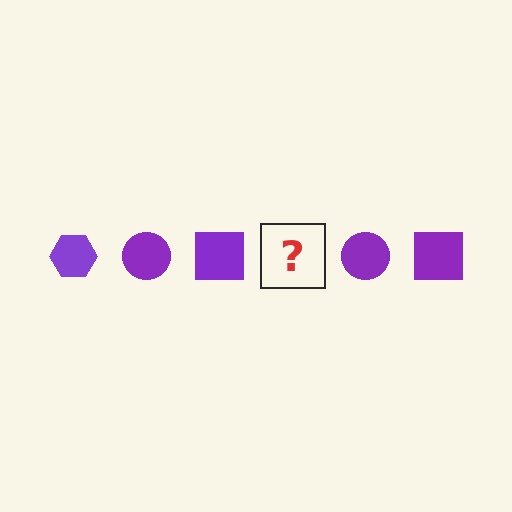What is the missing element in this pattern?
The missing element is a purple hexagon.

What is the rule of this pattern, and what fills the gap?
The rule is that the pattern cycles through hexagon, circle, square shapes in purple. The gap should be filled with a purple hexagon.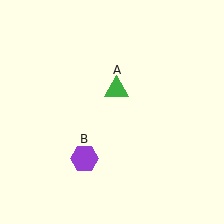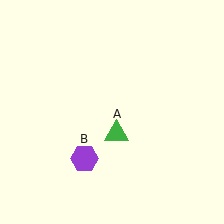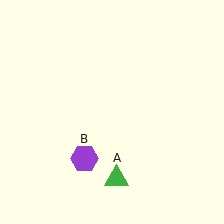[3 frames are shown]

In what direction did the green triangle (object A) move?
The green triangle (object A) moved down.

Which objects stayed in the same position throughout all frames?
Purple hexagon (object B) remained stationary.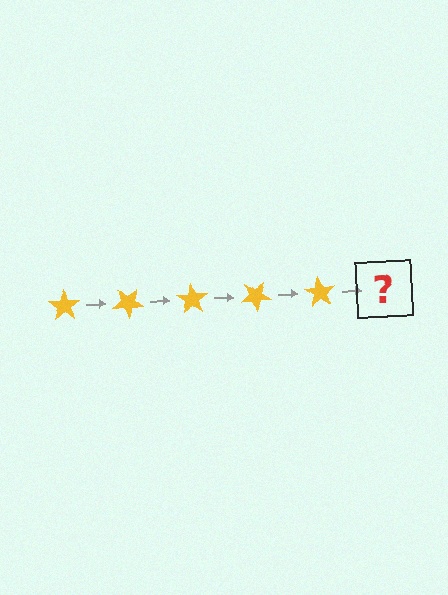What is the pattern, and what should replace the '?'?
The pattern is that the star rotates 35 degrees each step. The '?' should be a yellow star rotated 175 degrees.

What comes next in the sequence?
The next element should be a yellow star rotated 175 degrees.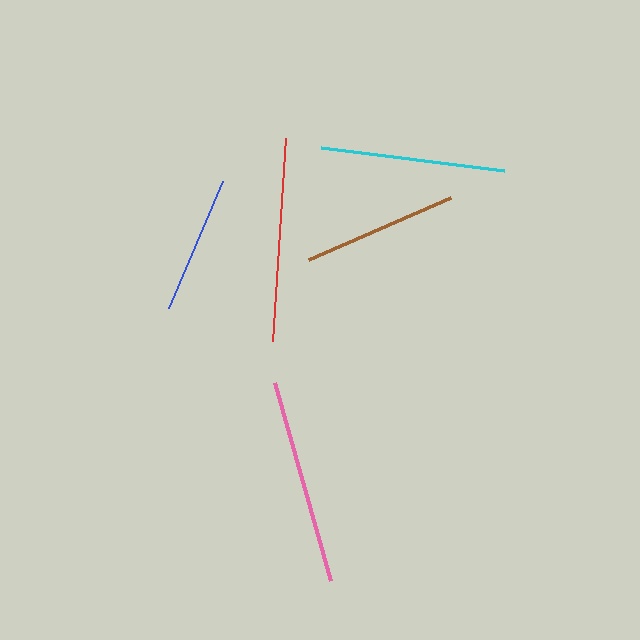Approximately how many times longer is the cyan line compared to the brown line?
The cyan line is approximately 1.2 times the length of the brown line.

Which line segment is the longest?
The pink line is the longest at approximately 206 pixels.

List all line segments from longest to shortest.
From longest to shortest: pink, red, cyan, brown, blue.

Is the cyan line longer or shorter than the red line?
The red line is longer than the cyan line.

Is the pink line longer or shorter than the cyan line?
The pink line is longer than the cyan line.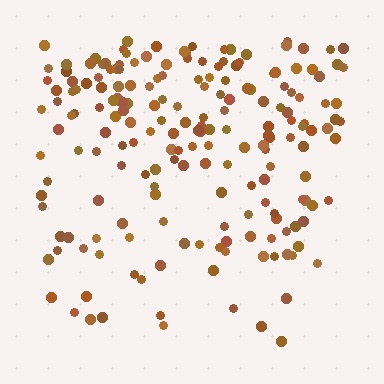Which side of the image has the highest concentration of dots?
The top.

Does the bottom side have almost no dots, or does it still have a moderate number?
Still a moderate number, just noticeably fewer than the top.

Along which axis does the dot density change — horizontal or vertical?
Vertical.